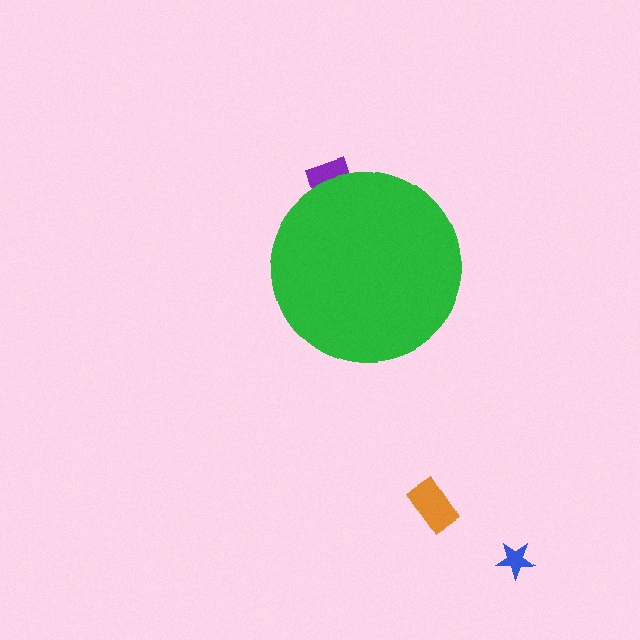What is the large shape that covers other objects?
A green circle.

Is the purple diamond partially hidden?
Yes, the purple diamond is partially hidden behind the green circle.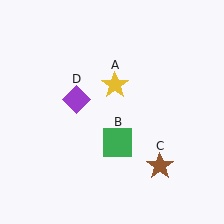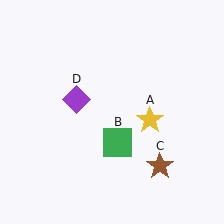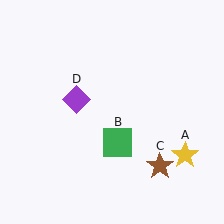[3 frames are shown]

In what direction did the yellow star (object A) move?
The yellow star (object A) moved down and to the right.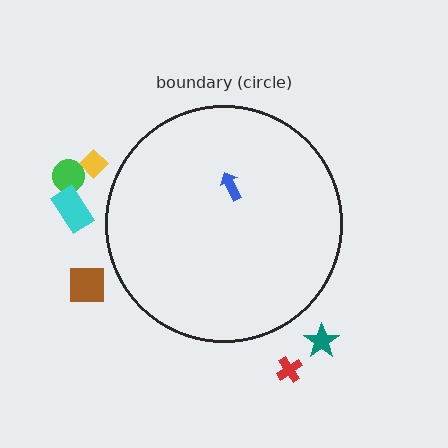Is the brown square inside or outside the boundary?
Outside.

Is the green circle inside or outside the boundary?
Outside.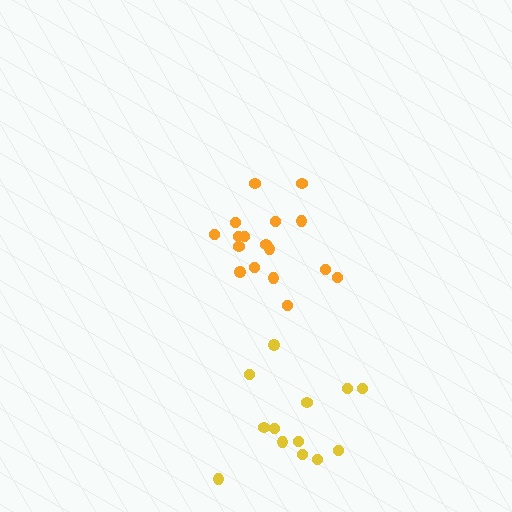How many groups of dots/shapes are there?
There are 2 groups.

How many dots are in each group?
Group 1: 13 dots, Group 2: 17 dots (30 total).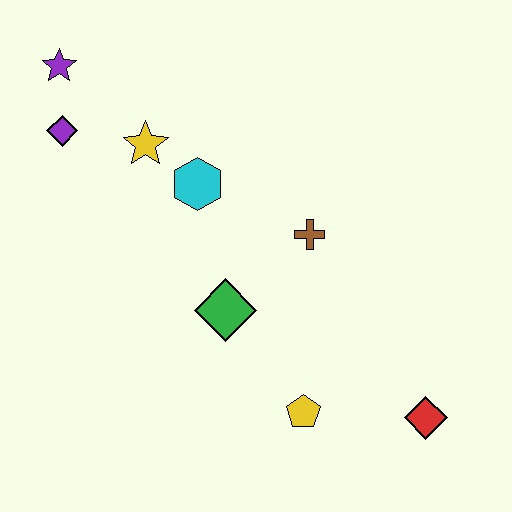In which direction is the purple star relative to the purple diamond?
The purple star is above the purple diamond.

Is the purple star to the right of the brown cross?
No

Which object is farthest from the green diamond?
The purple star is farthest from the green diamond.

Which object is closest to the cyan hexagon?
The yellow star is closest to the cyan hexagon.